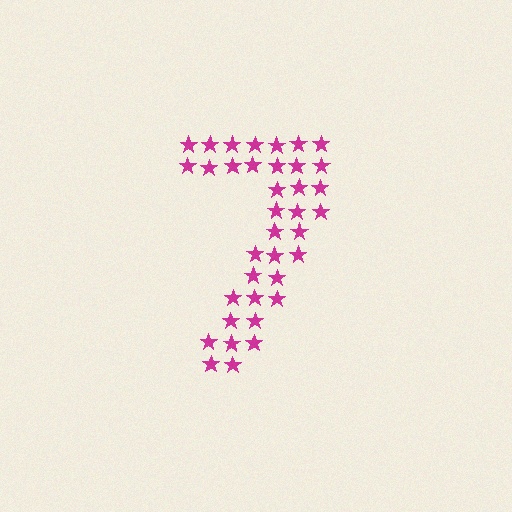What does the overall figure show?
The overall figure shows the digit 7.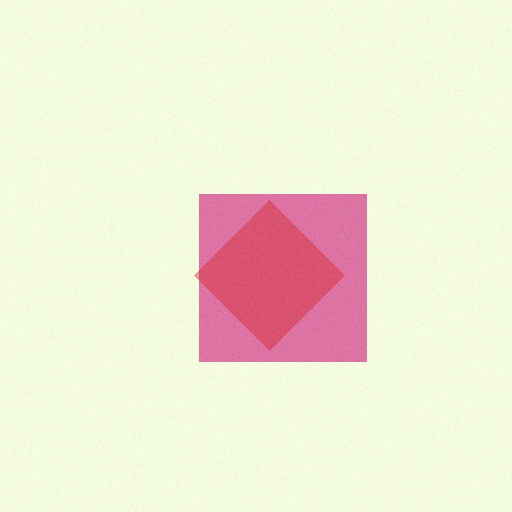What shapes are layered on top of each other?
The layered shapes are: a magenta square, a red diamond.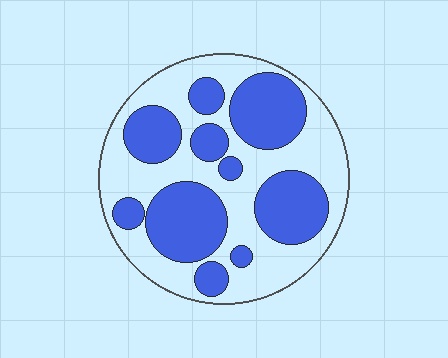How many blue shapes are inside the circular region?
10.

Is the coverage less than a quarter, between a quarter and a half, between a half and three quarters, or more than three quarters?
Between a quarter and a half.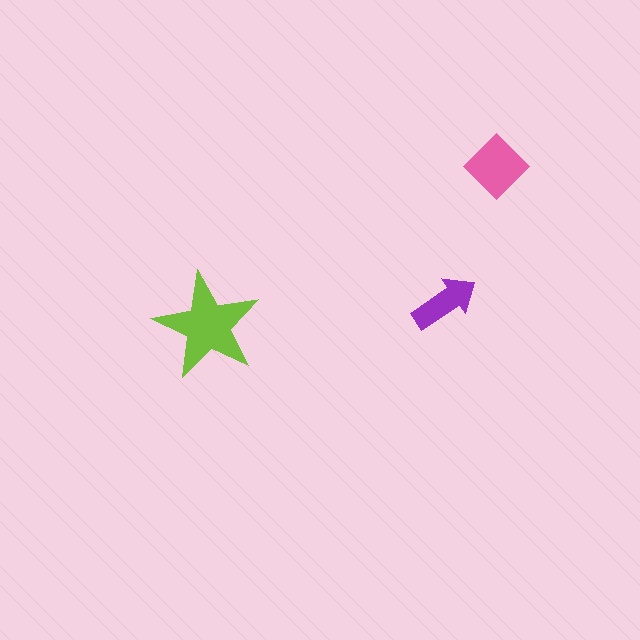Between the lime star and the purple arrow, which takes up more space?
The lime star.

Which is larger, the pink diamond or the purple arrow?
The pink diamond.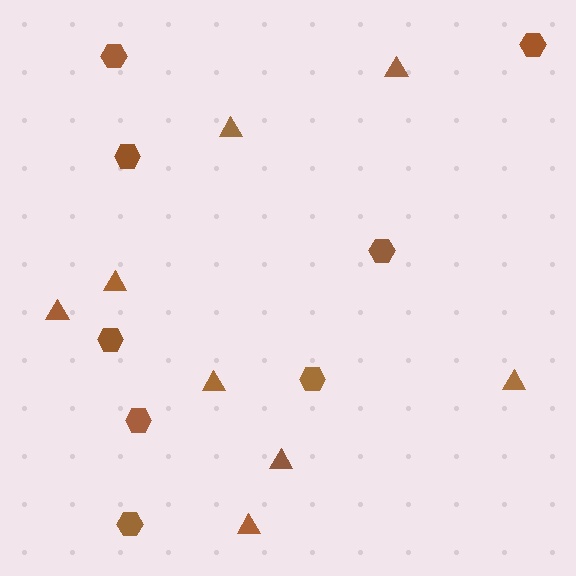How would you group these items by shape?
There are 2 groups: one group of triangles (8) and one group of hexagons (8).